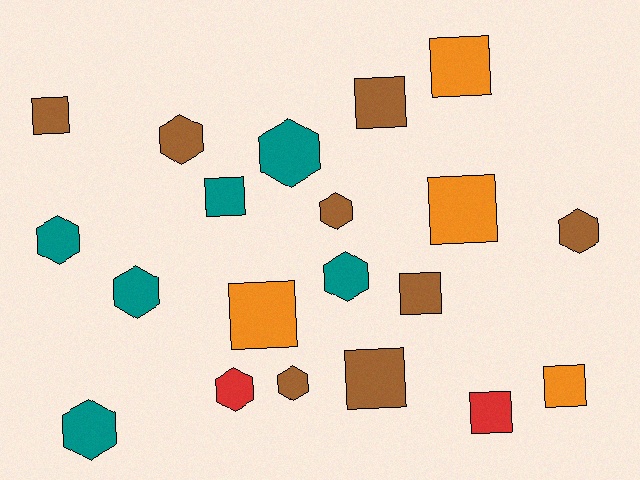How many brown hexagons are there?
There are 4 brown hexagons.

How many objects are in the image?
There are 20 objects.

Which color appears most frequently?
Brown, with 8 objects.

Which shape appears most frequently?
Hexagon, with 10 objects.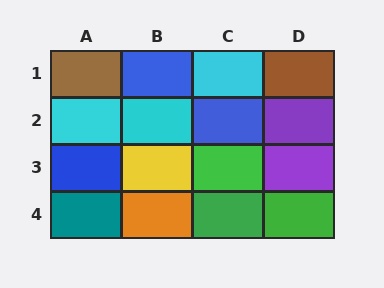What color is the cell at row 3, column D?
Purple.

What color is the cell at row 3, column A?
Blue.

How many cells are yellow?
1 cell is yellow.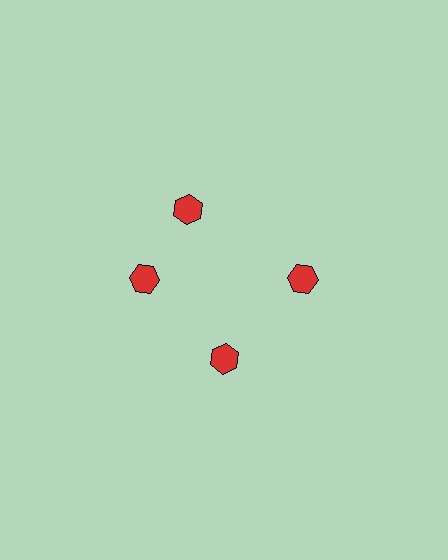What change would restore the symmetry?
The symmetry would be restored by rotating it back into even spacing with its neighbors so that all 4 hexagons sit at equal angles and equal distance from the center.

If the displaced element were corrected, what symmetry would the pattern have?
It would have 4-fold rotational symmetry — the pattern would map onto itself every 90 degrees.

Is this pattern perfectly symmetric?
No. The 4 red hexagons are arranged in a ring, but one element near the 12 o'clock position is rotated out of alignment along the ring, breaking the 4-fold rotational symmetry.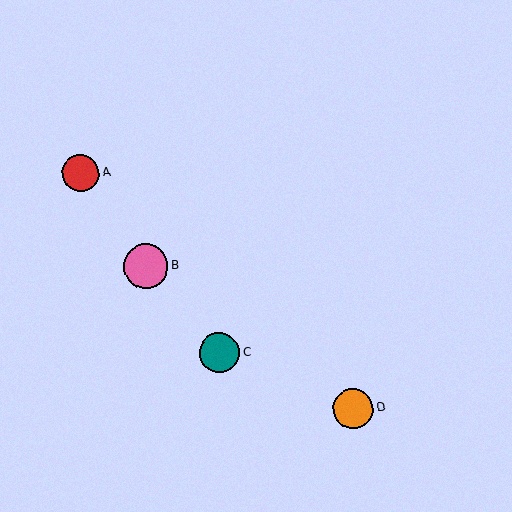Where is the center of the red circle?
The center of the red circle is at (81, 173).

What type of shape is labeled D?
Shape D is an orange circle.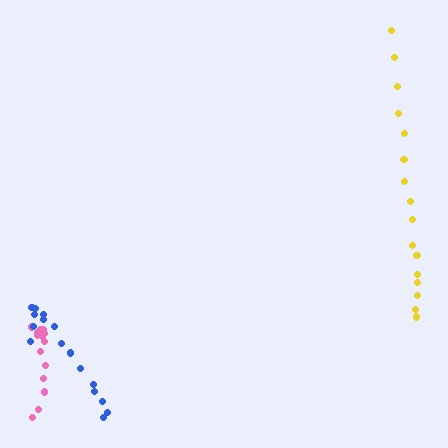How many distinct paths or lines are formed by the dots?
There are 3 distinct paths.